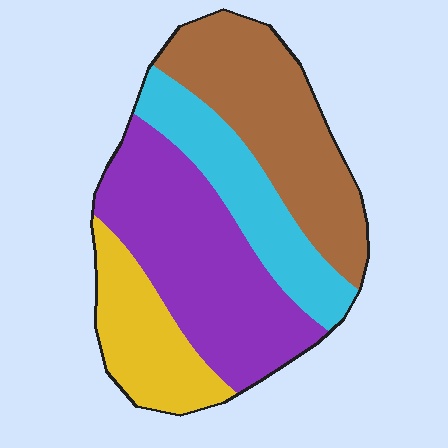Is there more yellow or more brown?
Brown.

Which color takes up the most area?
Purple, at roughly 35%.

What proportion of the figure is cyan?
Cyan takes up between a sixth and a third of the figure.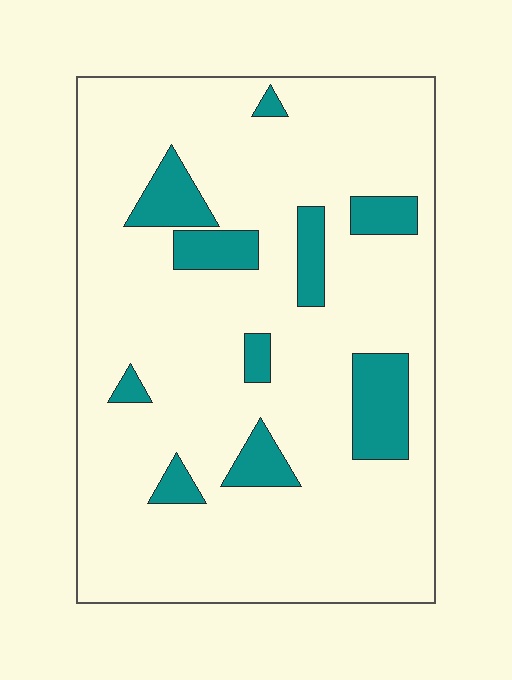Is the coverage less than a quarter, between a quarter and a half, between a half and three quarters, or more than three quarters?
Less than a quarter.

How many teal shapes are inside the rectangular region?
10.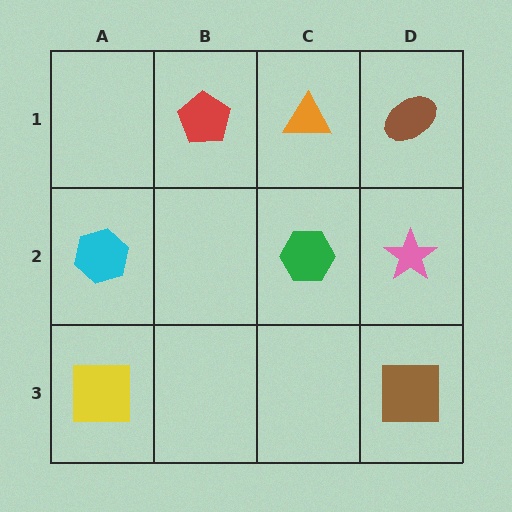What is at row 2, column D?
A pink star.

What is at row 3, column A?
A yellow square.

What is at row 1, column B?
A red pentagon.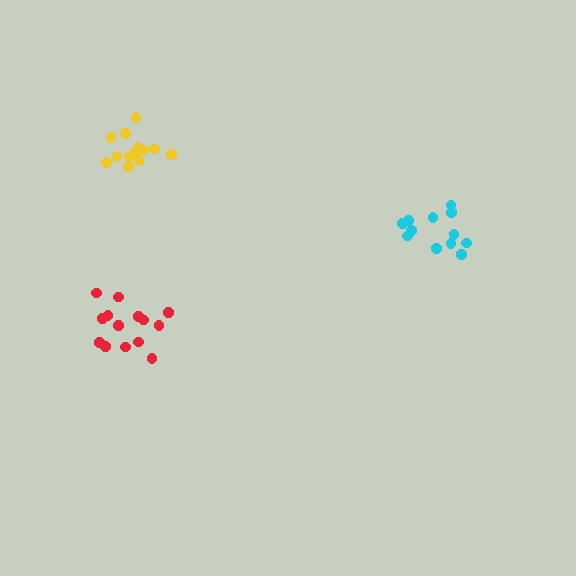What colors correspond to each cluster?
The clusters are colored: red, yellow, cyan.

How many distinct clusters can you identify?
There are 3 distinct clusters.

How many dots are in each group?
Group 1: 15 dots, Group 2: 13 dots, Group 3: 12 dots (40 total).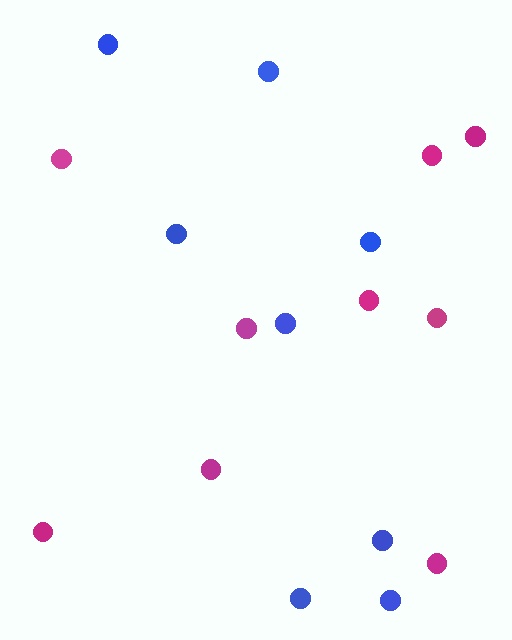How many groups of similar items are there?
There are 2 groups: one group of magenta circles (9) and one group of blue circles (8).